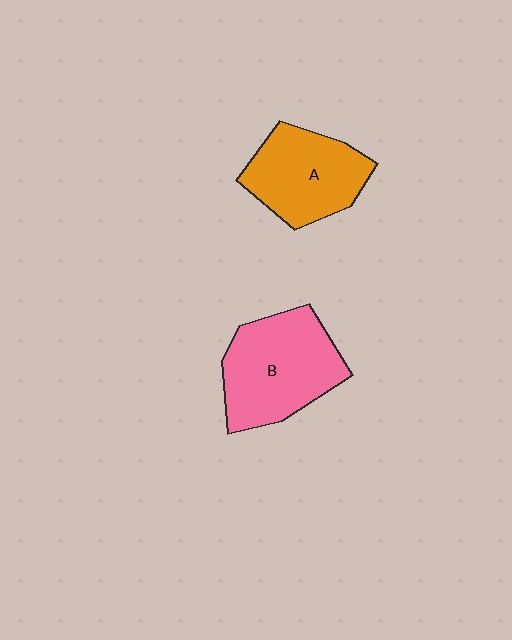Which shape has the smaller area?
Shape A (orange).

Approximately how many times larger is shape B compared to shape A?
Approximately 1.2 times.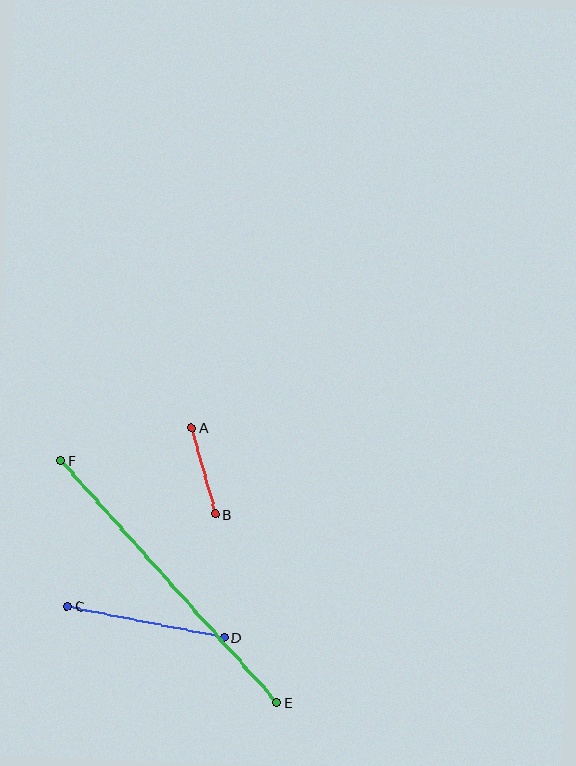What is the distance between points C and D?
The distance is approximately 160 pixels.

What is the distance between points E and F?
The distance is approximately 325 pixels.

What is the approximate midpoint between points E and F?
The midpoint is at approximately (169, 582) pixels.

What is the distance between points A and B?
The distance is approximately 90 pixels.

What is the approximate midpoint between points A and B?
The midpoint is at approximately (204, 471) pixels.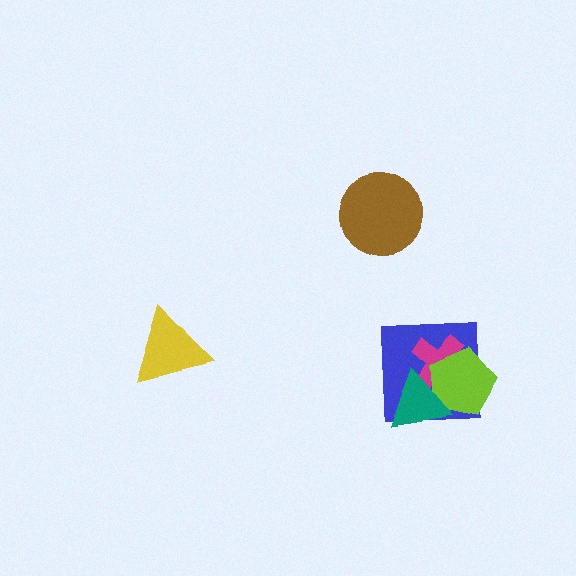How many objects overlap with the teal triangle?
3 objects overlap with the teal triangle.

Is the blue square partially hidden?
Yes, it is partially covered by another shape.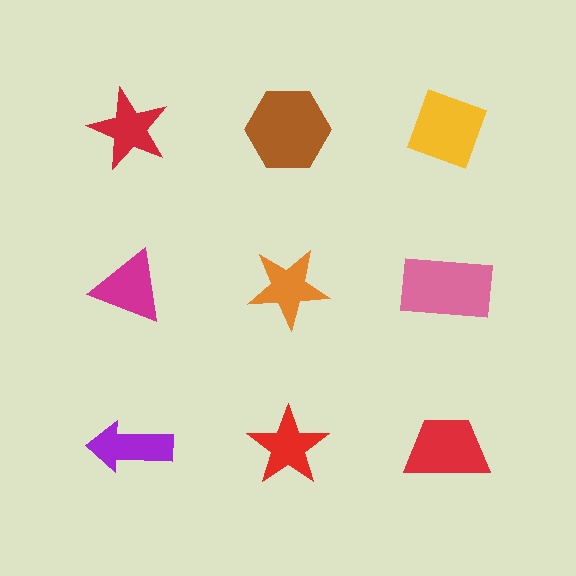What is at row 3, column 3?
A red trapezoid.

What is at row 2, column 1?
A magenta triangle.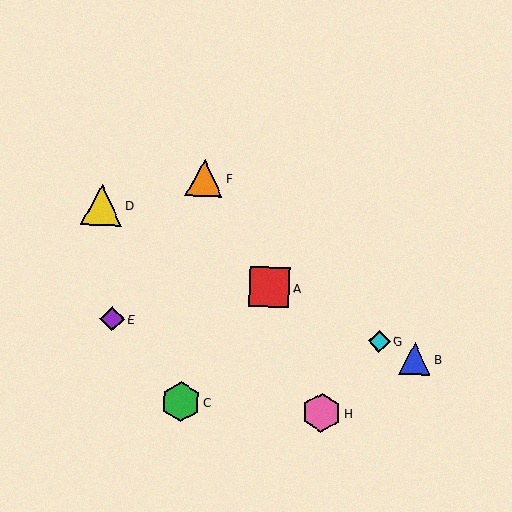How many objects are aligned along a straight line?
4 objects (A, B, D, G) are aligned along a straight line.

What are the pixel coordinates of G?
Object G is at (379, 341).